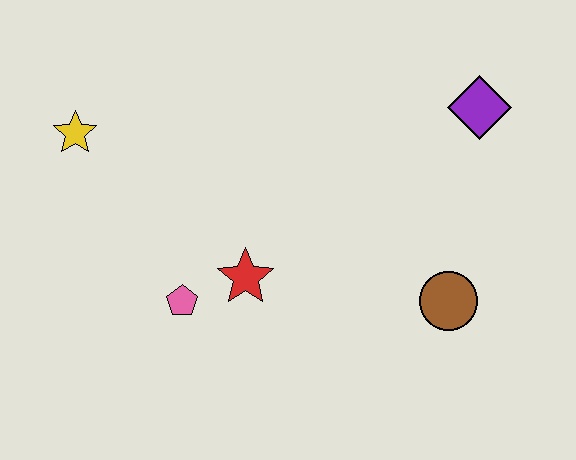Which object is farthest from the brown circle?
The yellow star is farthest from the brown circle.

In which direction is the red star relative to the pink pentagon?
The red star is to the right of the pink pentagon.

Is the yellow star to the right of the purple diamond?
No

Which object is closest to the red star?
The pink pentagon is closest to the red star.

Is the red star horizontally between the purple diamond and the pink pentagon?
Yes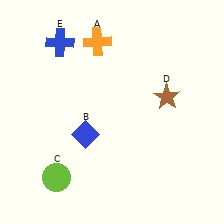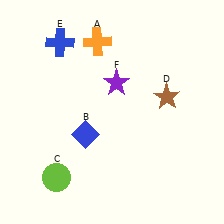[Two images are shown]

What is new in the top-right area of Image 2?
A purple star (F) was added in the top-right area of Image 2.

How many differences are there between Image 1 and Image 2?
There is 1 difference between the two images.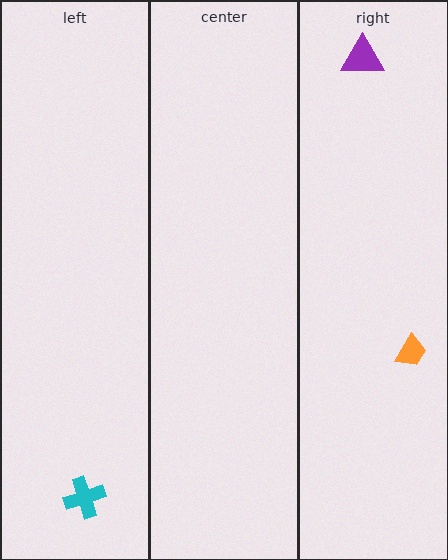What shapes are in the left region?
The cyan cross.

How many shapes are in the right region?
2.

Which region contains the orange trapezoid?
The right region.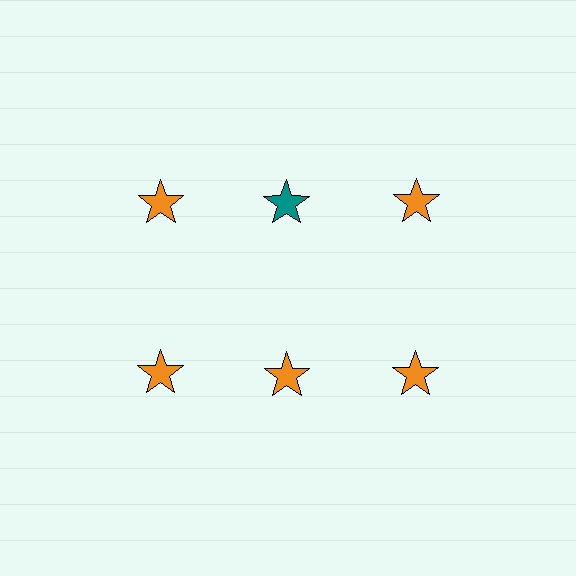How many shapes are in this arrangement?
There are 6 shapes arranged in a grid pattern.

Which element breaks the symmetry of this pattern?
The teal star in the top row, second from left column breaks the symmetry. All other shapes are orange stars.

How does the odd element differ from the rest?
It has a different color: teal instead of orange.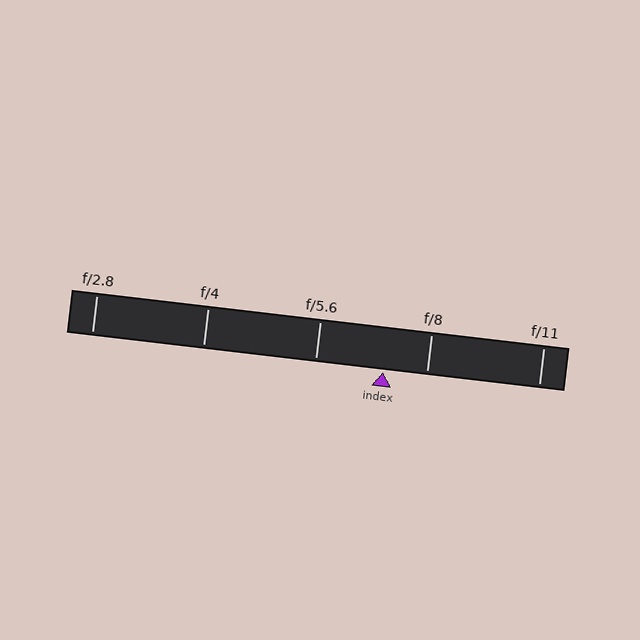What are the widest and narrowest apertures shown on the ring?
The widest aperture shown is f/2.8 and the narrowest is f/11.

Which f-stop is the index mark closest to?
The index mark is closest to f/8.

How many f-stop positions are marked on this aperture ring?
There are 5 f-stop positions marked.